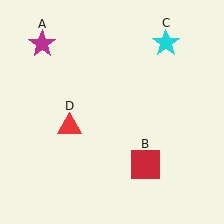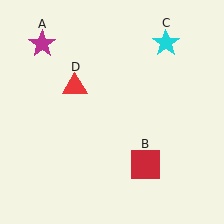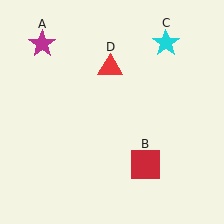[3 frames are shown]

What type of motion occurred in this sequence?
The red triangle (object D) rotated clockwise around the center of the scene.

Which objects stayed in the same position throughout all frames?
Magenta star (object A) and red square (object B) and cyan star (object C) remained stationary.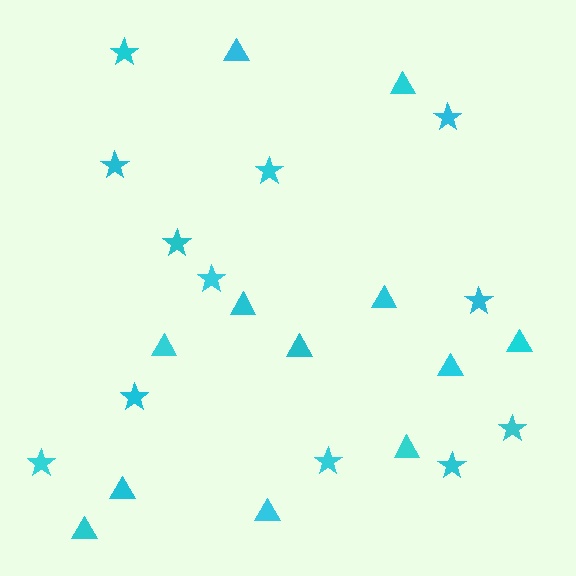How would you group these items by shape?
There are 2 groups: one group of stars (12) and one group of triangles (12).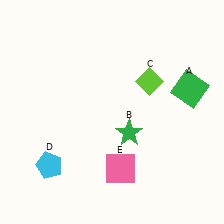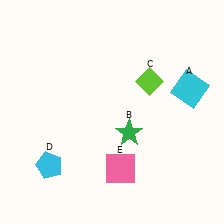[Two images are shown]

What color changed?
The square (A) changed from green in Image 1 to cyan in Image 2.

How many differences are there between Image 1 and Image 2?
There is 1 difference between the two images.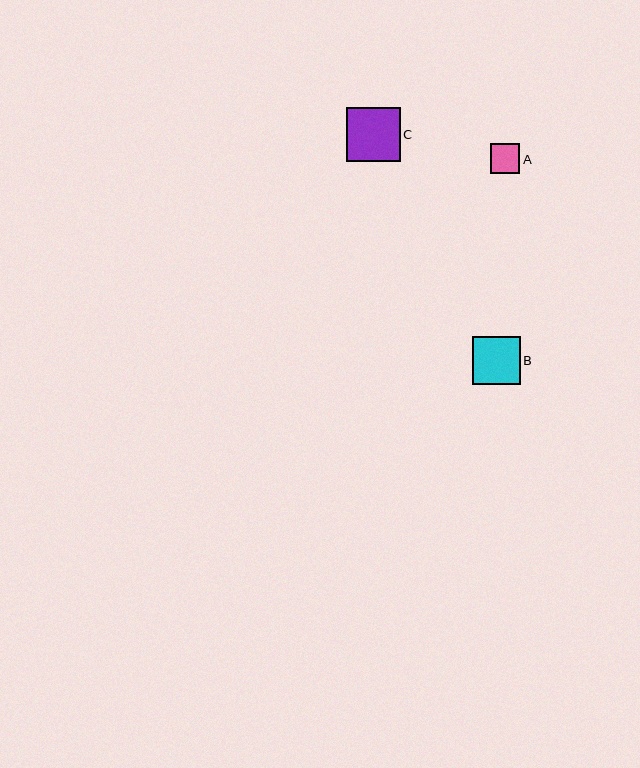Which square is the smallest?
Square A is the smallest with a size of approximately 30 pixels.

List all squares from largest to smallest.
From largest to smallest: C, B, A.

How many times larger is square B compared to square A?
Square B is approximately 1.6 times the size of square A.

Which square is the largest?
Square C is the largest with a size of approximately 54 pixels.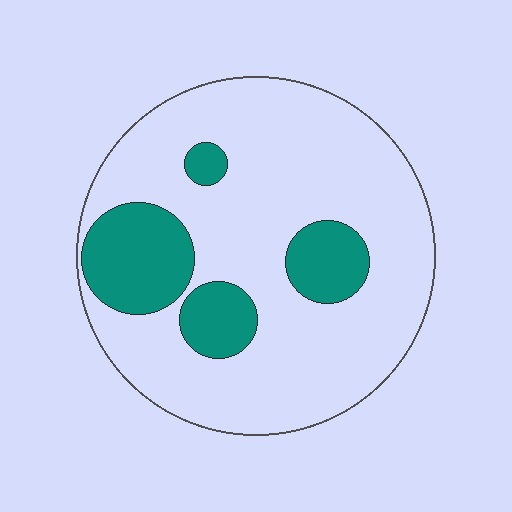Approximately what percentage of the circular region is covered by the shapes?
Approximately 20%.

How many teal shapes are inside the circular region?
4.